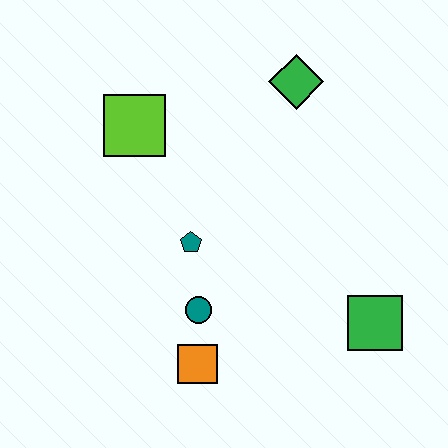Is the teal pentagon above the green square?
Yes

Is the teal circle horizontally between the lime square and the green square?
Yes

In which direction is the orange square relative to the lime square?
The orange square is below the lime square.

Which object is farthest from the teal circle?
The green diamond is farthest from the teal circle.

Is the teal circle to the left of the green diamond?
Yes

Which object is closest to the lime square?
The teal pentagon is closest to the lime square.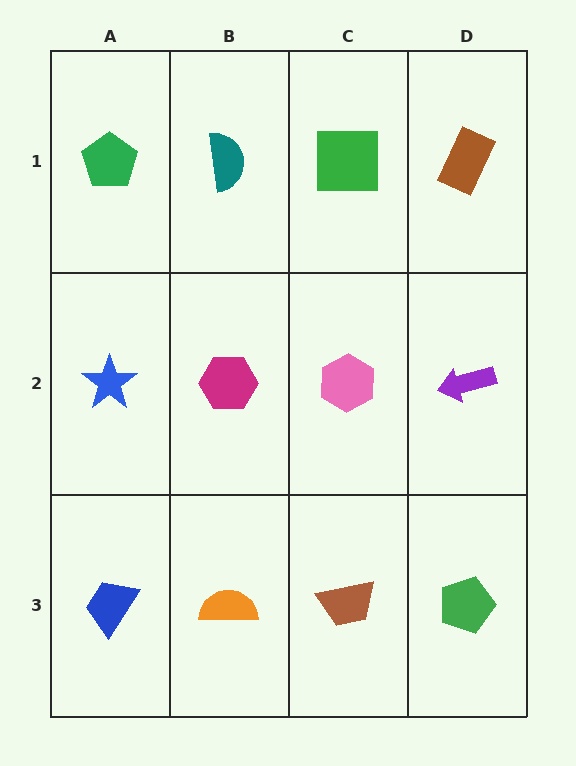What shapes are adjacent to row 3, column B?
A magenta hexagon (row 2, column B), a blue trapezoid (row 3, column A), a brown trapezoid (row 3, column C).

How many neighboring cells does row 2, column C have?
4.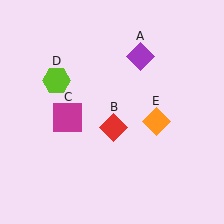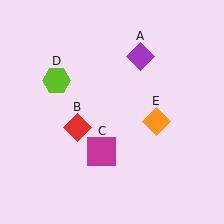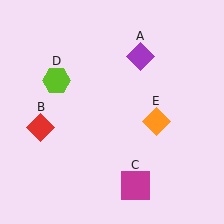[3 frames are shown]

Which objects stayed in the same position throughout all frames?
Purple diamond (object A) and lime hexagon (object D) and orange diamond (object E) remained stationary.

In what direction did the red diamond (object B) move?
The red diamond (object B) moved left.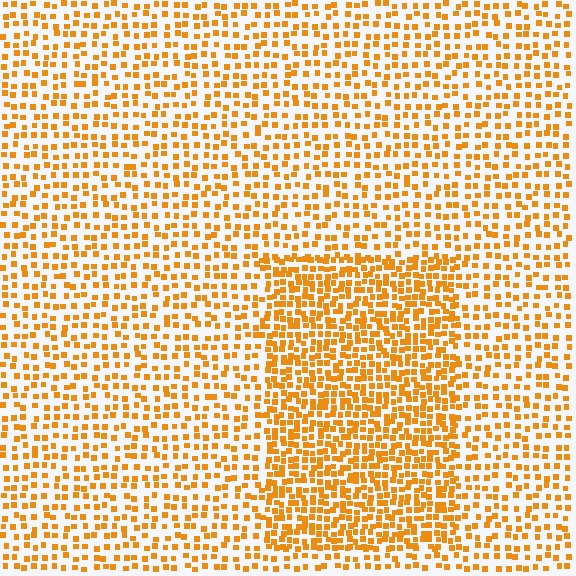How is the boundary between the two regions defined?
The boundary is defined by a change in element density (approximately 1.9x ratio). All elements are the same color, size, and shape.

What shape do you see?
I see a rectangle.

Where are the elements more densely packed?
The elements are more densely packed inside the rectangle boundary.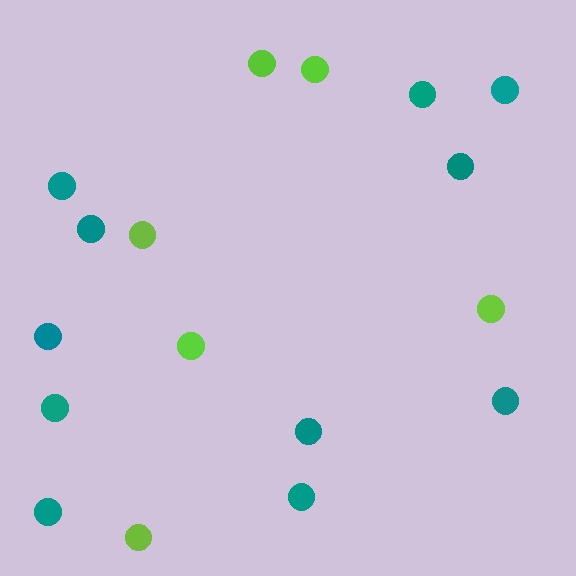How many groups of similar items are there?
There are 2 groups: one group of lime circles (6) and one group of teal circles (11).